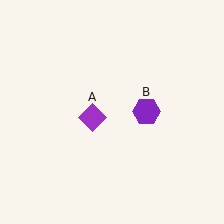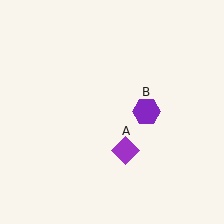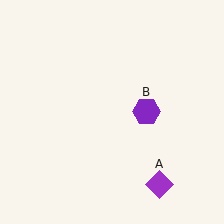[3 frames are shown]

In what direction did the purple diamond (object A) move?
The purple diamond (object A) moved down and to the right.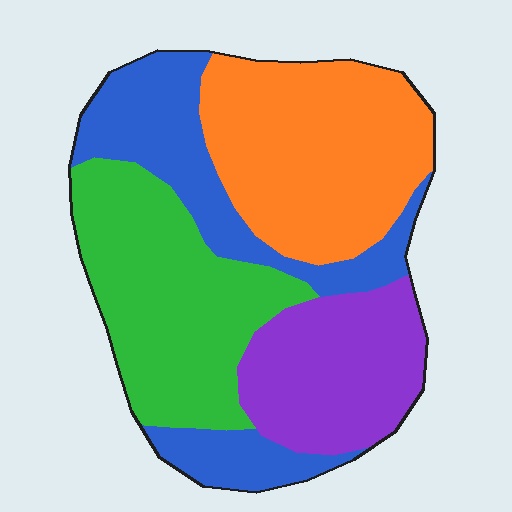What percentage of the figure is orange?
Orange covers 29% of the figure.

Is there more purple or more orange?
Orange.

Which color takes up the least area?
Purple, at roughly 20%.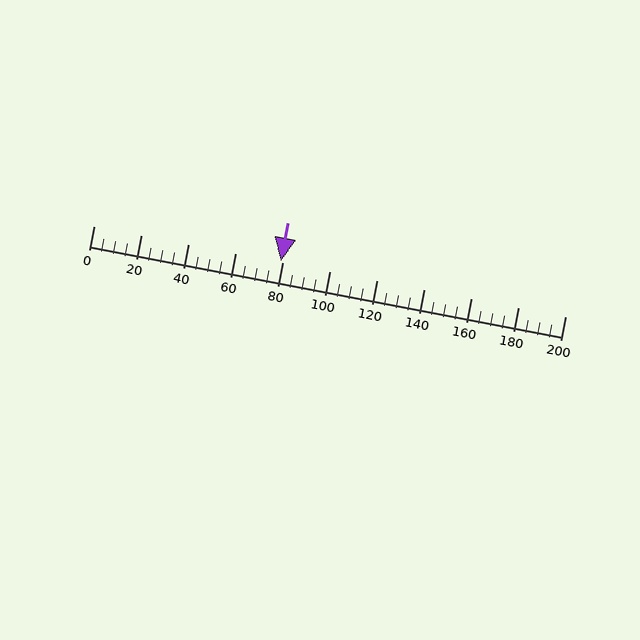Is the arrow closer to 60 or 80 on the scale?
The arrow is closer to 80.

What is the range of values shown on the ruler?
The ruler shows values from 0 to 200.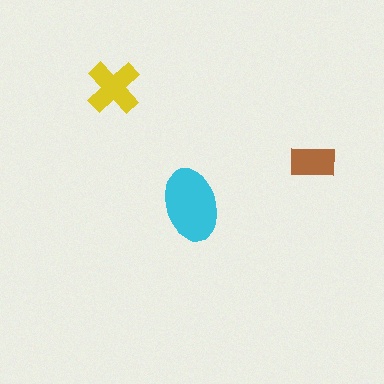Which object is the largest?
The cyan ellipse.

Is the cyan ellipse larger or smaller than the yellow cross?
Larger.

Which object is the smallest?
The brown rectangle.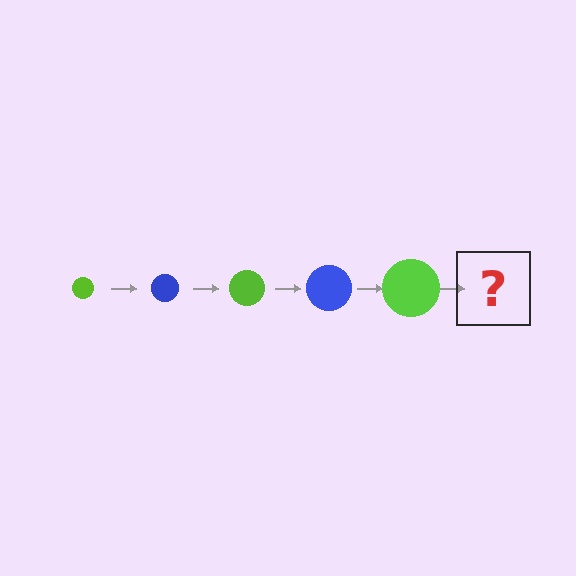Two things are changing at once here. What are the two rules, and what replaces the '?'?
The two rules are that the circle grows larger each step and the color cycles through lime and blue. The '?' should be a blue circle, larger than the previous one.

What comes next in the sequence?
The next element should be a blue circle, larger than the previous one.